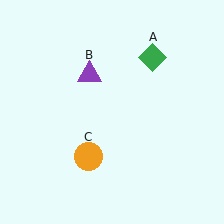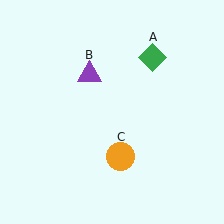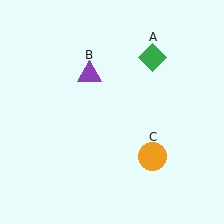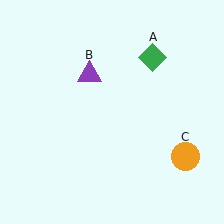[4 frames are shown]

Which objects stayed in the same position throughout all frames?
Green diamond (object A) and purple triangle (object B) remained stationary.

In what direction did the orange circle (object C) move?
The orange circle (object C) moved right.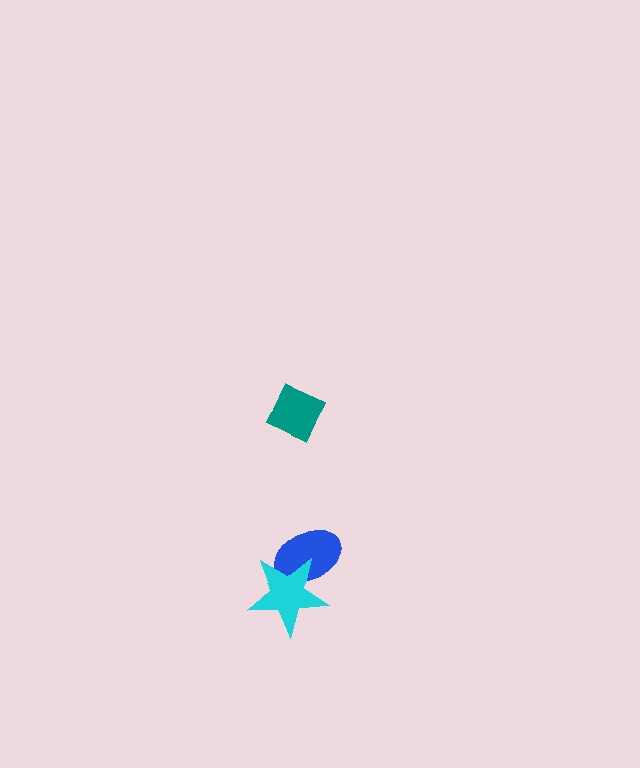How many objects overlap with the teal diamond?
0 objects overlap with the teal diamond.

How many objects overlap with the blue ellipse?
1 object overlaps with the blue ellipse.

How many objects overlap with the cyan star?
1 object overlaps with the cyan star.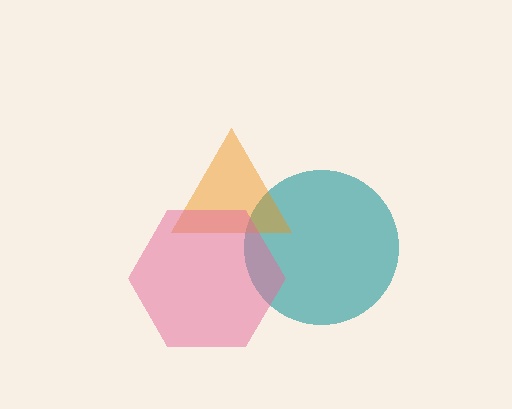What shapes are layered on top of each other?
The layered shapes are: a teal circle, an orange triangle, a pink hexagon.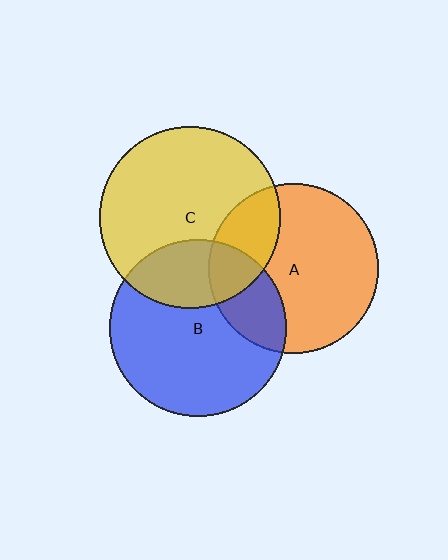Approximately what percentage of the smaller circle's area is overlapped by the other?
Approximately 25%.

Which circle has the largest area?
Circle C (yellow).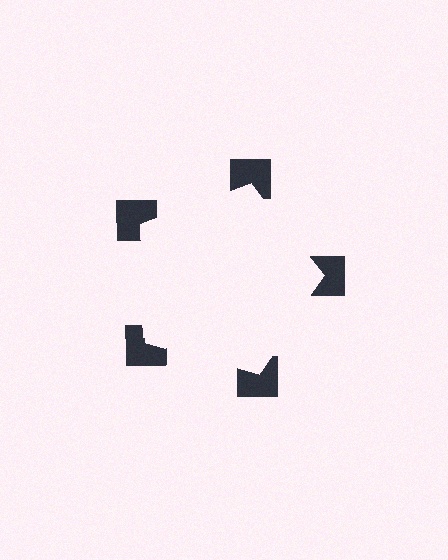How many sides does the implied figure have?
5 sides.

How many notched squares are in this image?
There are 5 — one at each vertex of the illusory pentagon.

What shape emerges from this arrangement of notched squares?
An illusory pentagon — its edges are inferred from the aligned wedge cuts in the notched squares, not physically drawn.